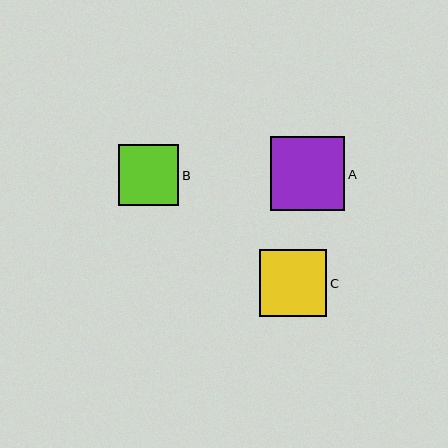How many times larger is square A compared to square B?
Square A is approximately 1.2 times the size of square B.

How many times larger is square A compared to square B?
Square A is approximately 1.2 times the size of square B.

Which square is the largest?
Square A is the largest with a size of approximately 74 pixels.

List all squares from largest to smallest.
From largest to smallest: A, C, B.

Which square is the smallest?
Square B is the smallest with a size of approximately 61 pixels.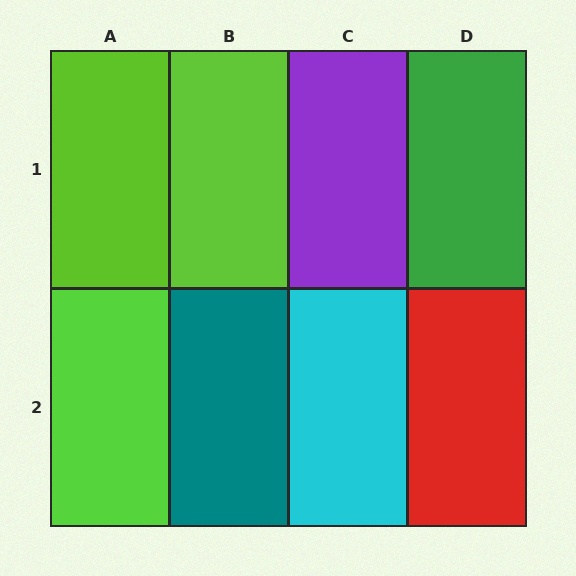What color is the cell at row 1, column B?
Lime.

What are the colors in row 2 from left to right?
Lime, teal, cyan, red.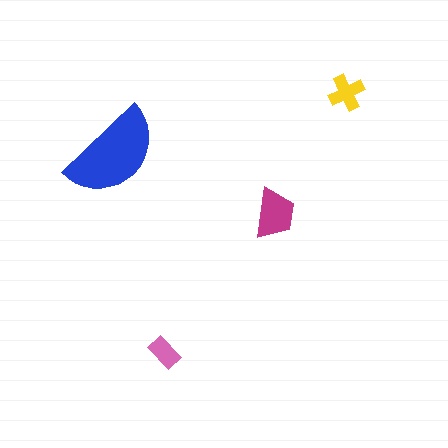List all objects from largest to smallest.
The blue semicircle, the magenta trapezoid, the yellow cross, the pink rectangle.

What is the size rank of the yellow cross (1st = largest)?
3rd.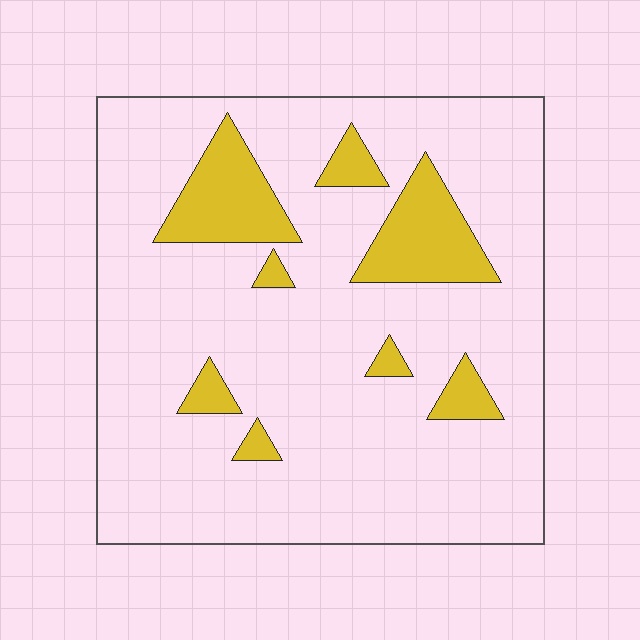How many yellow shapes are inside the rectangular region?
8.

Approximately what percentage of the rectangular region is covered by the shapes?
Approximately 15%.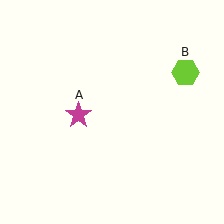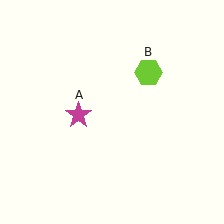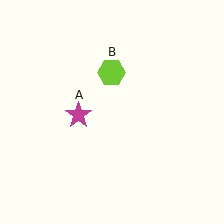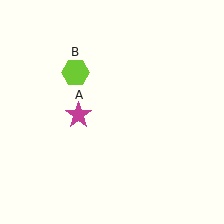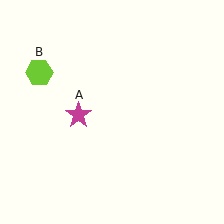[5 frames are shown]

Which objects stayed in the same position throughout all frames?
Magenta star (object A) remained stationary.